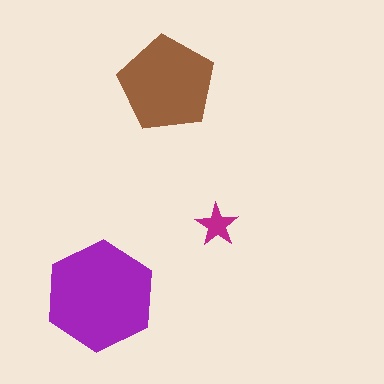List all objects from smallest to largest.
The magenta star, the brown pentagon, the purple hexagon.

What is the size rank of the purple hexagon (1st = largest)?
1st.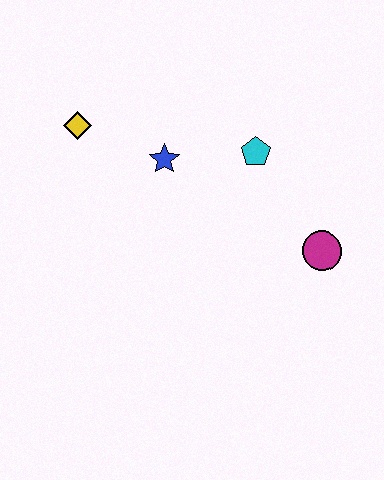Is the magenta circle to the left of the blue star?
No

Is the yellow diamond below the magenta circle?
No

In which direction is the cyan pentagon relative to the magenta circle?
The cyan pentagon is above the magenta circle.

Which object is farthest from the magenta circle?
The yellow diamond is farthest from the magenta circle.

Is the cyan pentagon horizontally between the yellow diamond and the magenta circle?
Yes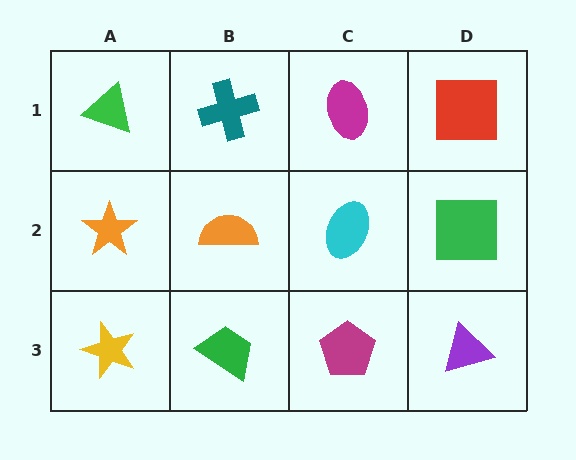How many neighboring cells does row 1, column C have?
3.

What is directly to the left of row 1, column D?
A magenta ellipse.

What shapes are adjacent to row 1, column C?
A cyan ellipse (row 2, column C), a teal cross (row 1, column B), a red square (row 1, column D).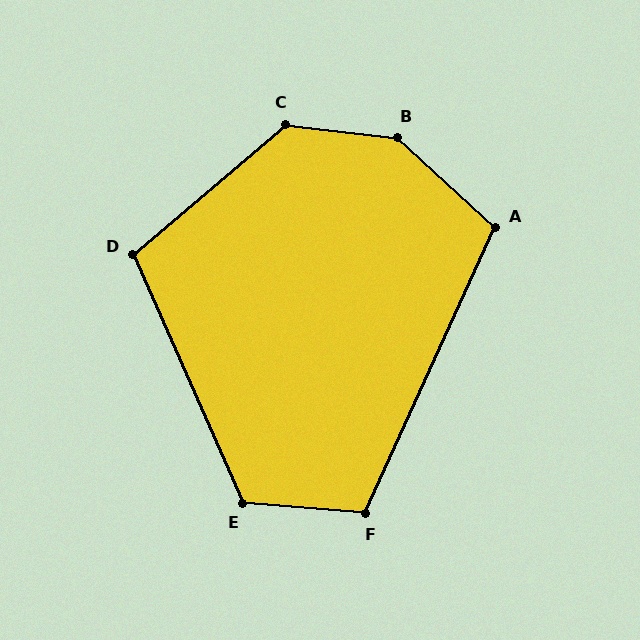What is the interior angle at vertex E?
Approximately 119 degrees (obtuse).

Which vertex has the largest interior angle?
B, at approximately 144 degrees.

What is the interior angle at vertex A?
Approximately 108 degrees (obtuse).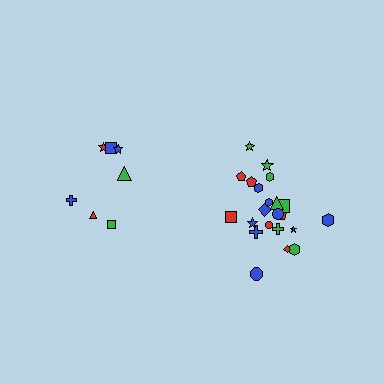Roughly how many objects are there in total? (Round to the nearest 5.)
Roughly 30 objects in total.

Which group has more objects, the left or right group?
The right group.